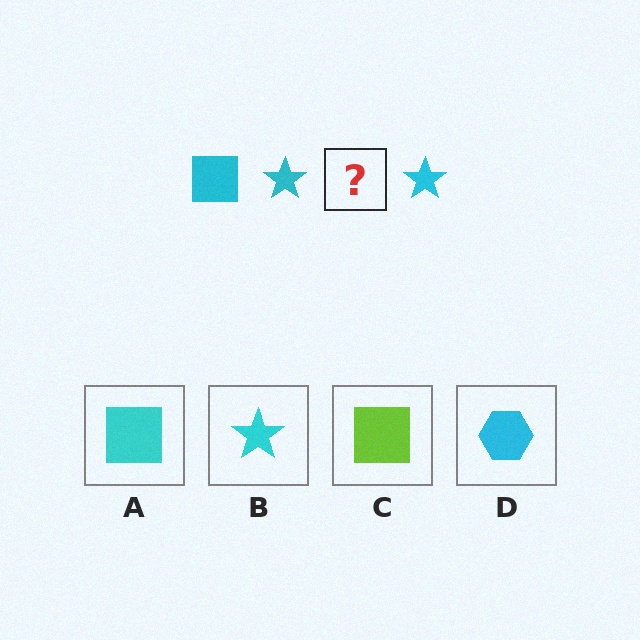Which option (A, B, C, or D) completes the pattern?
A.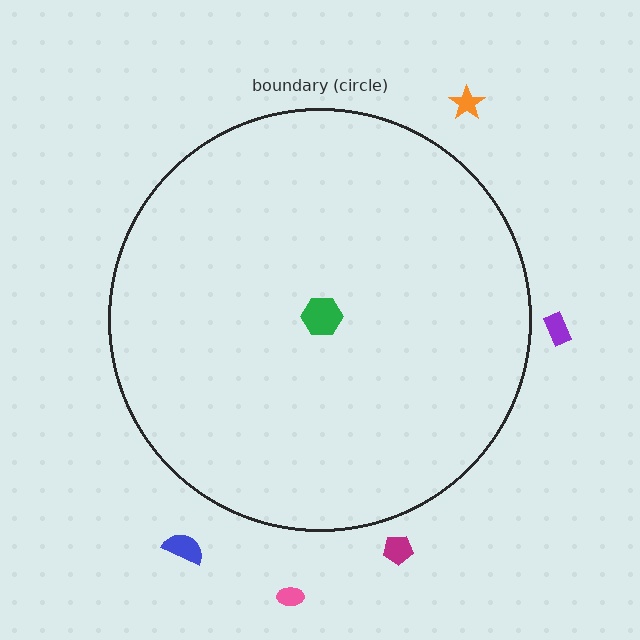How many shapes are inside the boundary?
1 inside, 5 outside.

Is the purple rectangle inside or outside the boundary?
Outside.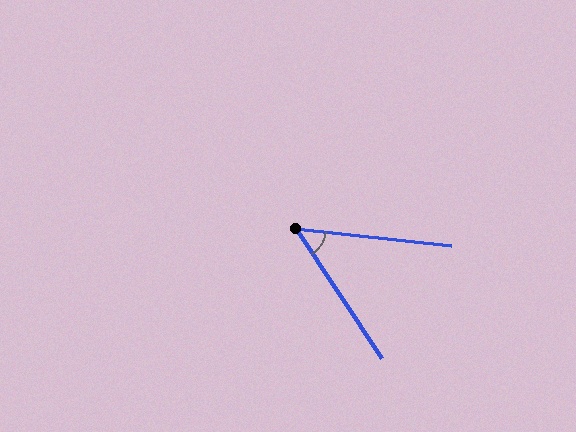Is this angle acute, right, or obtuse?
It is acute.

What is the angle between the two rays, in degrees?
Approximately 50 degrees.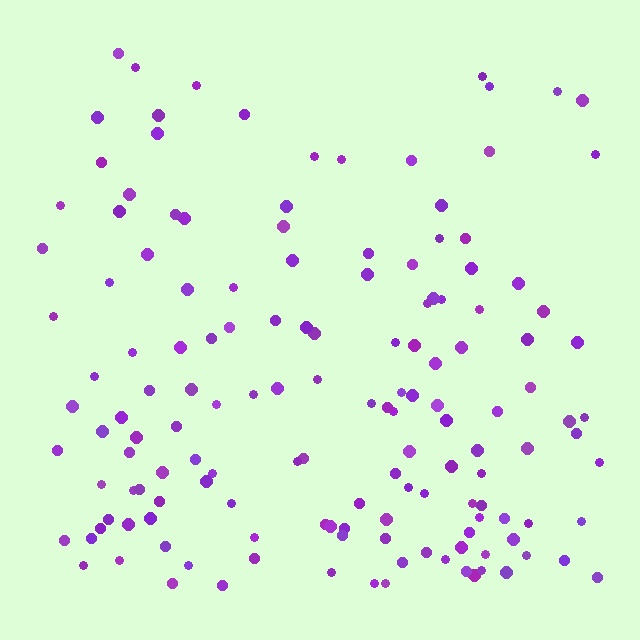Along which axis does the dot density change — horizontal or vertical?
Vertical.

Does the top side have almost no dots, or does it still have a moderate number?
Still a moderate number, just noticeably fewer than the bottom.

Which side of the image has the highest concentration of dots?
The bottom.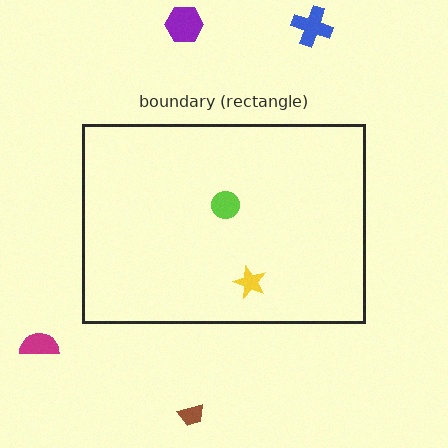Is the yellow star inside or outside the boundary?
Inside.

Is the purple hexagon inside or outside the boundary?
Outside.